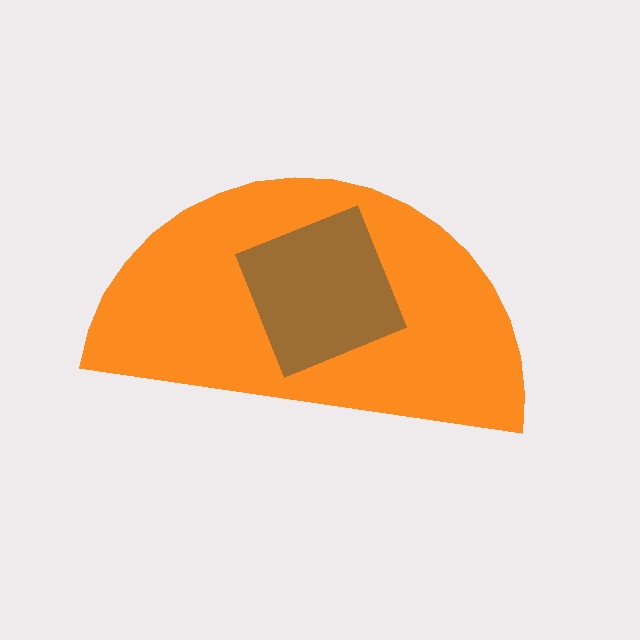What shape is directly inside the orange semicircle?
The brown square.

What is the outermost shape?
The orange semicircle.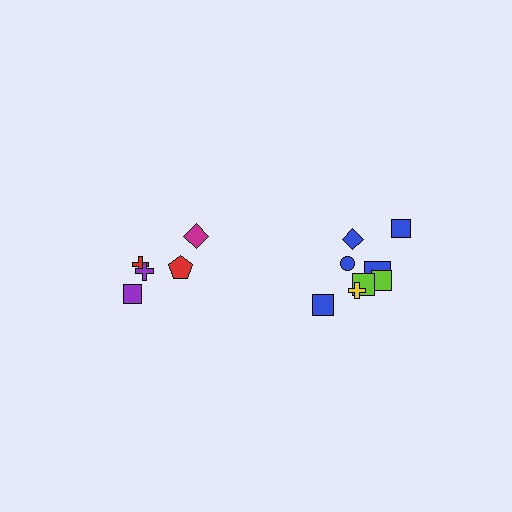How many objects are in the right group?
There are 8 objects.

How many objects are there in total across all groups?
There are 13 objects.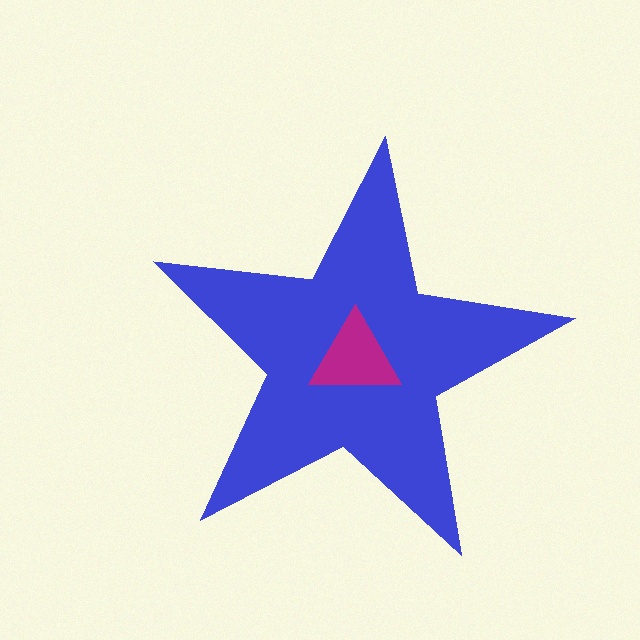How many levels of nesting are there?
2.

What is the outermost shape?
The blue star.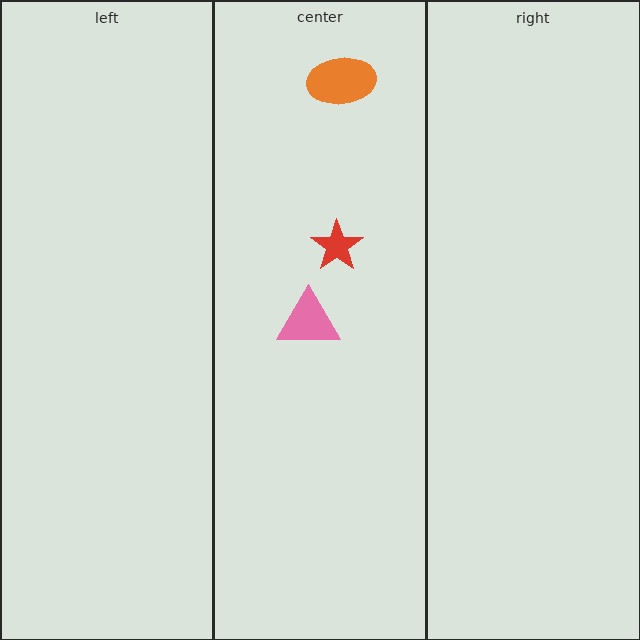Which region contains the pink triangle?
The center region.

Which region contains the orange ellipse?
The center region.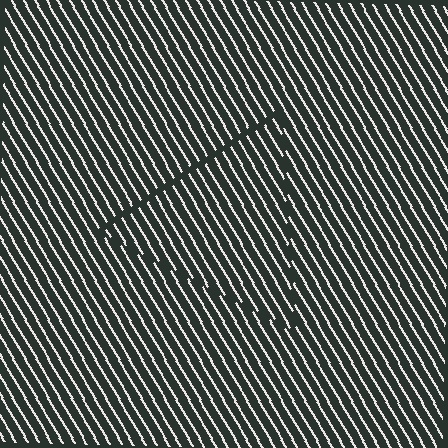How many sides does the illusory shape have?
3 sides — the line-ends trace a triangle.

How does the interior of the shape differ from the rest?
The interior of the shape contains the same grating, shifted by half a period — the contour is defined by the phase discontinuity where line-ends from the inner and outer gratings abut.